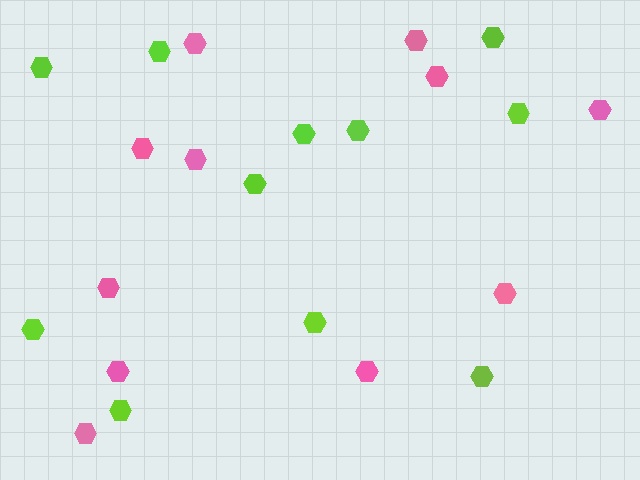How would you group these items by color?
There are 2 groups: one group of pink hexagons (11) and one group of lime hexagons (11).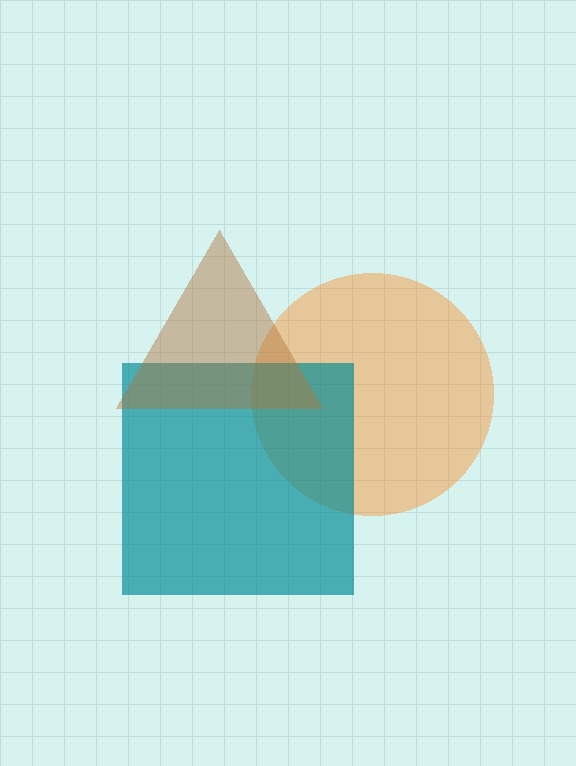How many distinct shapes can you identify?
There are 3 distinct shapes: an orange circle, a teal square, a brown triangle.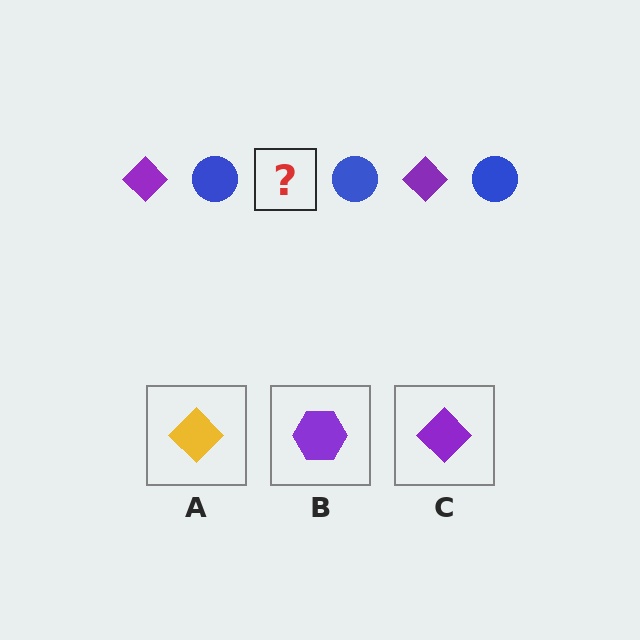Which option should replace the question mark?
Option C.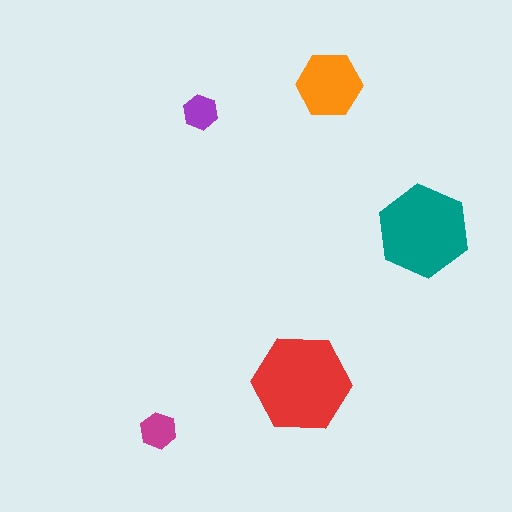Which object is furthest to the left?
The magenta hexagon is leftmost.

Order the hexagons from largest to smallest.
the red one, the teal one, the orange one, the magenta one, the purple one.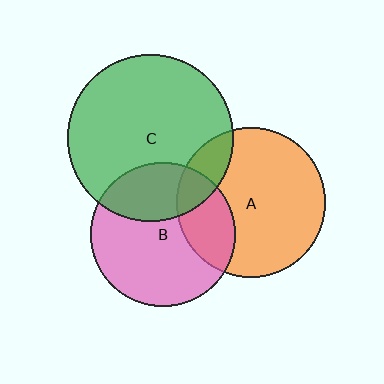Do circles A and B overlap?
Yes.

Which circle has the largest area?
Circle C (green).